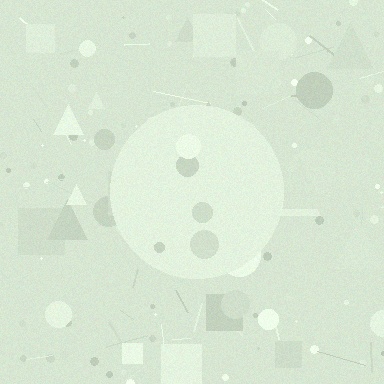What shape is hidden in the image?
A circle is hidden in the image.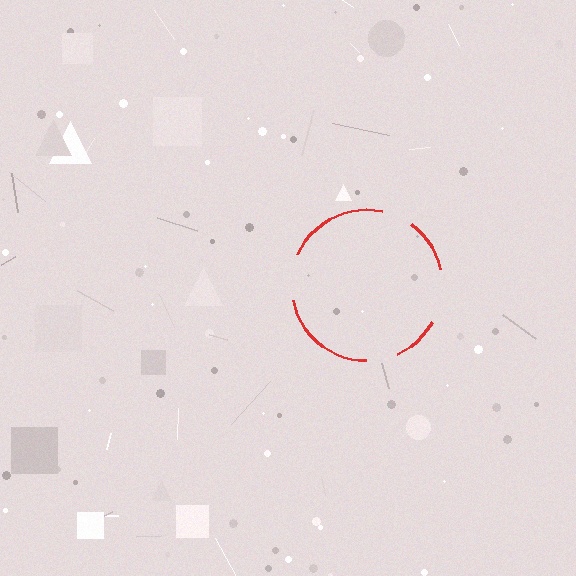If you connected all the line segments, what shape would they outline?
They would outline a circle.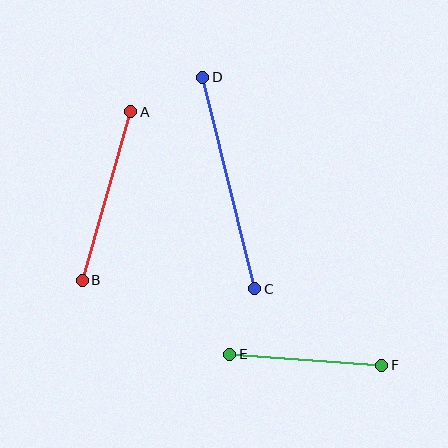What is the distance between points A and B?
The distance is approximately 175 pixels.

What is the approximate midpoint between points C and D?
The midpoint is at approximately (229, 183) pixels.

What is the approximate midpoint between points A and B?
The midpoint is at approximately (106, 196) pixels.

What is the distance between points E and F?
The distance is approximately 153 pixels.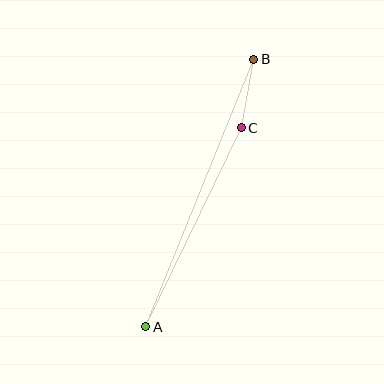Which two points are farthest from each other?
Points A and B are farthest from each other.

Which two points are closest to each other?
Points B and C are closest to each other.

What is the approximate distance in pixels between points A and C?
The distance between A and C is approximately 221 pixels.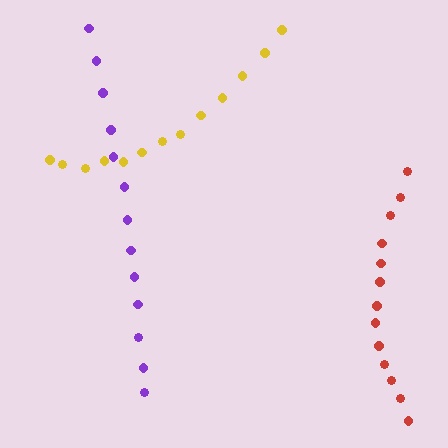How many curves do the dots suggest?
There are 3 distinct paths.